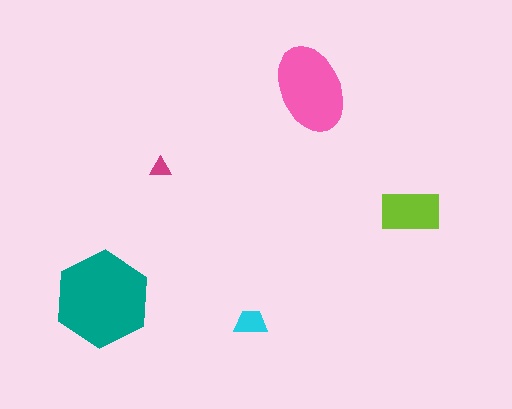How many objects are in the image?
There are 5 objects in the image.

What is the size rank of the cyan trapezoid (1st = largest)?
4th.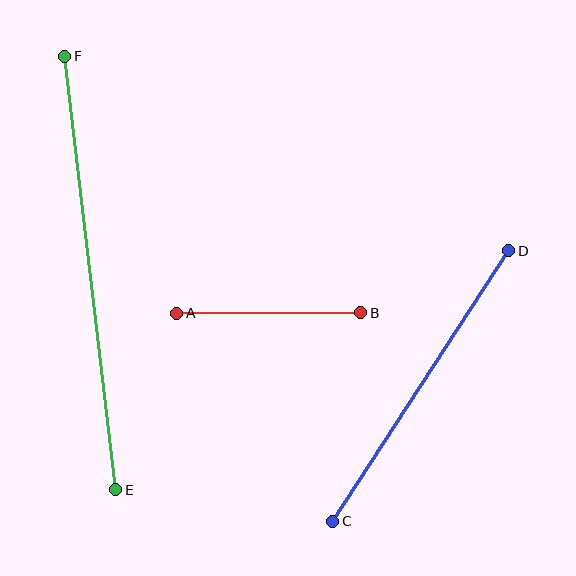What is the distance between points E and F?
The distance is approximately 437 pixels.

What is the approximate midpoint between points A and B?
The midpoint is at approximately (269, 313) pixels.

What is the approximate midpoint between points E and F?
The midpoint is at approximately (90, 273) pixels.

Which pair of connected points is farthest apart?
Points E and F are farthest apart.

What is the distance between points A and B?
The distance is approximately 184 pixels.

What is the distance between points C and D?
The distance is approximately 323 pixels.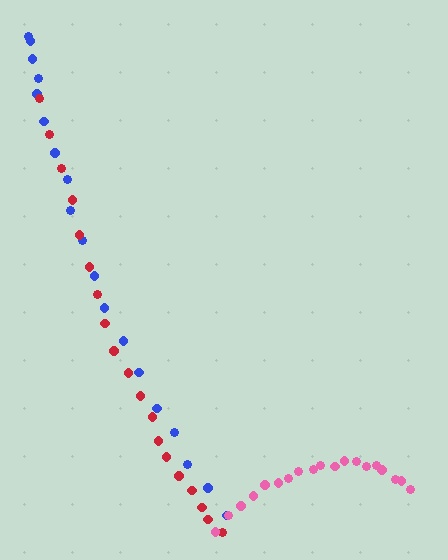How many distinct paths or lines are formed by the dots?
There are 3 distinct paths.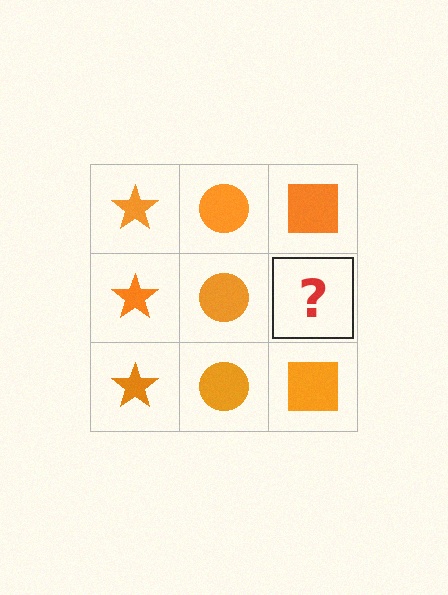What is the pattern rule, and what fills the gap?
The rule is that each column has a consistent shape. The gap should be filled with an orange square.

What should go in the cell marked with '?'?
The missing cell should contain an orange square.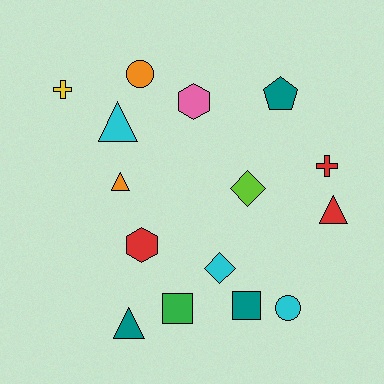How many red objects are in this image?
There are 3 red objects.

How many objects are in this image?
There are 15 objects.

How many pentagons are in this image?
There is 1 pentagon.